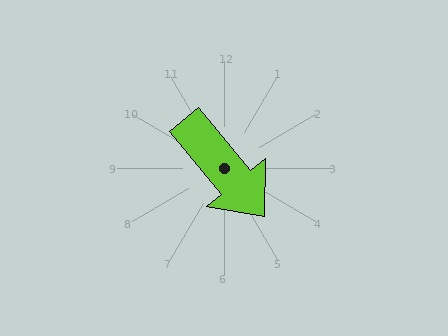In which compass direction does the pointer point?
Southeast.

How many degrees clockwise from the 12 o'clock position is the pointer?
Approximately 140 degrees.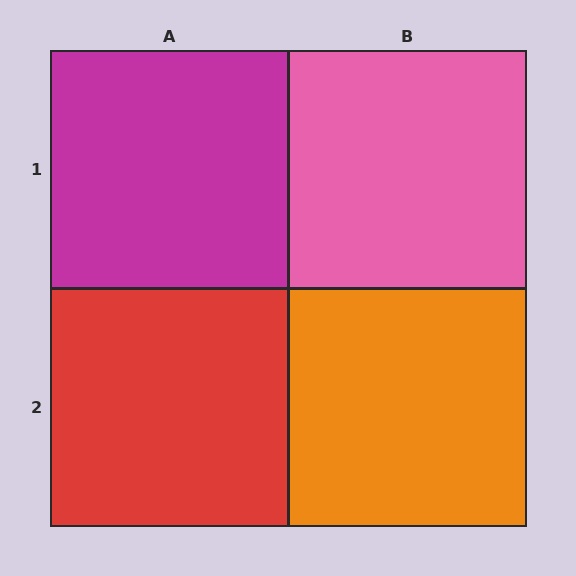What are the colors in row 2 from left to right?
Red, orange.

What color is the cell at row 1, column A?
Magenta.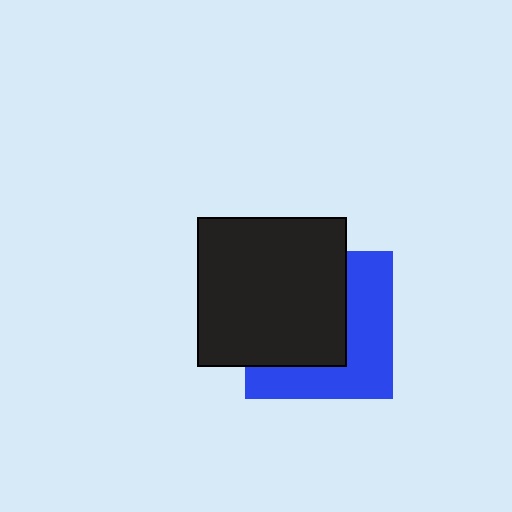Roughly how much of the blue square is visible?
About half of it is visible (roughly 46%).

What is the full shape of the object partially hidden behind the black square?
The partially hidden object is a blue square.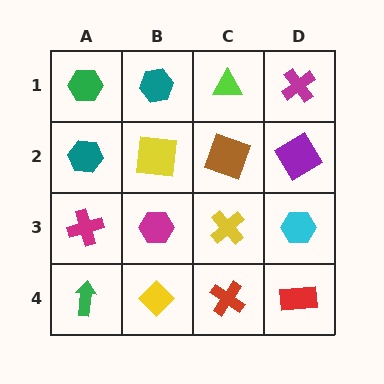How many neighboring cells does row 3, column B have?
4.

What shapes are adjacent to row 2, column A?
A green hexagon (row 1, column A), a magenta cross (row 3, column A), a yellow square (row 2, column B).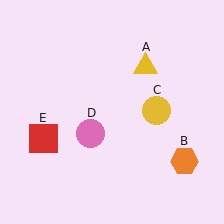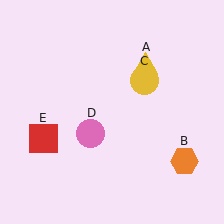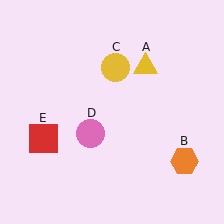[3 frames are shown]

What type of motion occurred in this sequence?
The yellow circle (object C) rotated counterclockwise around the center of the scene.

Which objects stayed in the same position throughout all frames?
Yellow triangle (object A) and orange hexagon (object B) and pink circle (object D) and red square (object E) remained stationary.